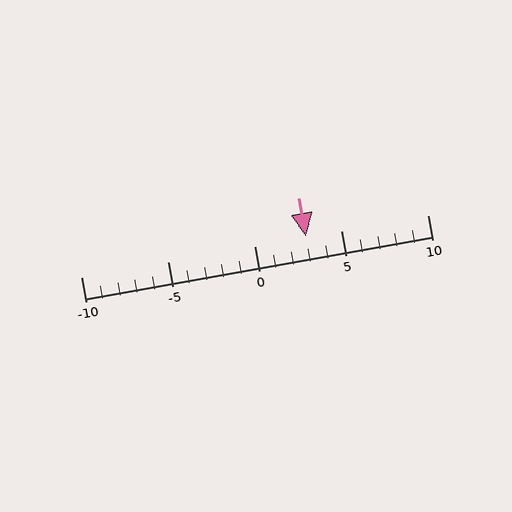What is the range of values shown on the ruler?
The ruler shows values from -10 to 10.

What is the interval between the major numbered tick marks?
The major tick marks are spaced 5 units apart.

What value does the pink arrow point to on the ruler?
The pink arrow points to approximately 3.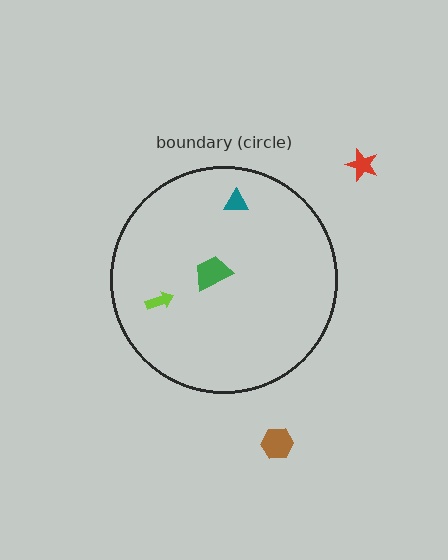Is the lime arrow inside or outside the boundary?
Inside.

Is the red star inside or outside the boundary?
Outside.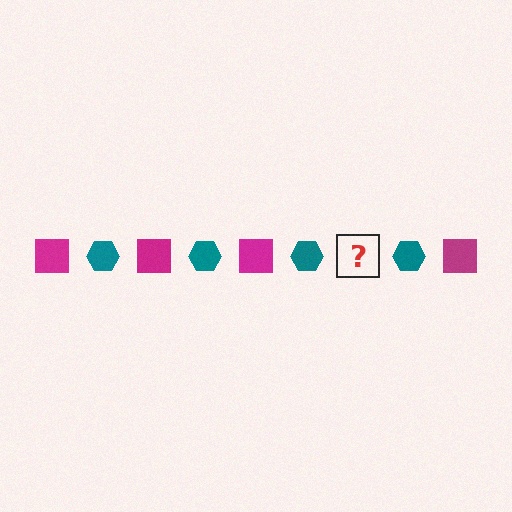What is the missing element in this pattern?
The missing element is a magenta square.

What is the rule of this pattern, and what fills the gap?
The rule is that the pattern alternates between magenta square and teal hexagon. The gap should be filled with a magenta square.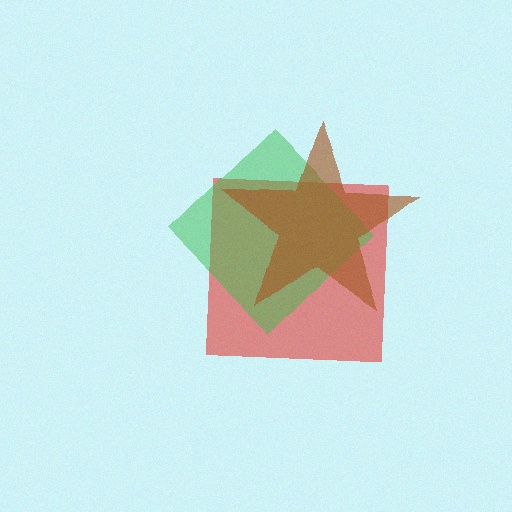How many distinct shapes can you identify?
There are 3 distinct shapes: a red square, a green diamond, a brown star.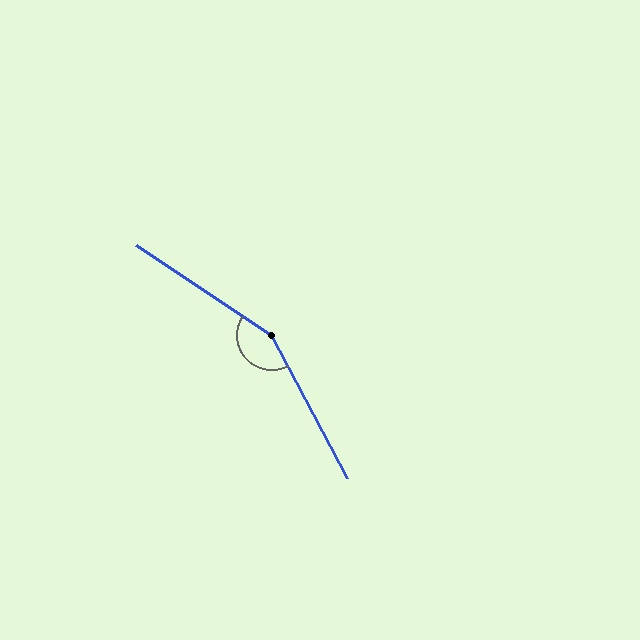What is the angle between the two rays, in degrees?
Approximately 152 degrees.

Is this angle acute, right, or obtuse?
It is obtuse.